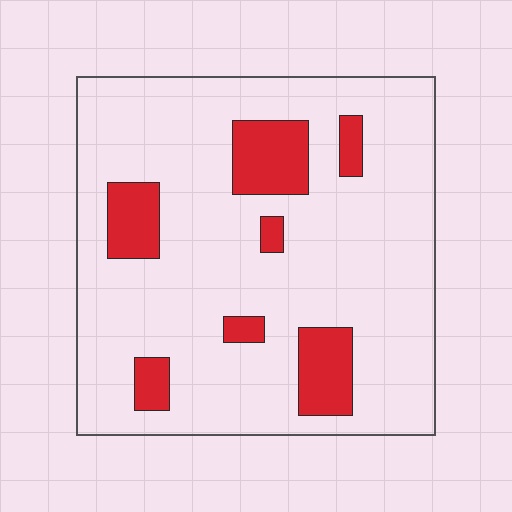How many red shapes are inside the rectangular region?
7.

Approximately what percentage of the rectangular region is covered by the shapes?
Approximately 15%.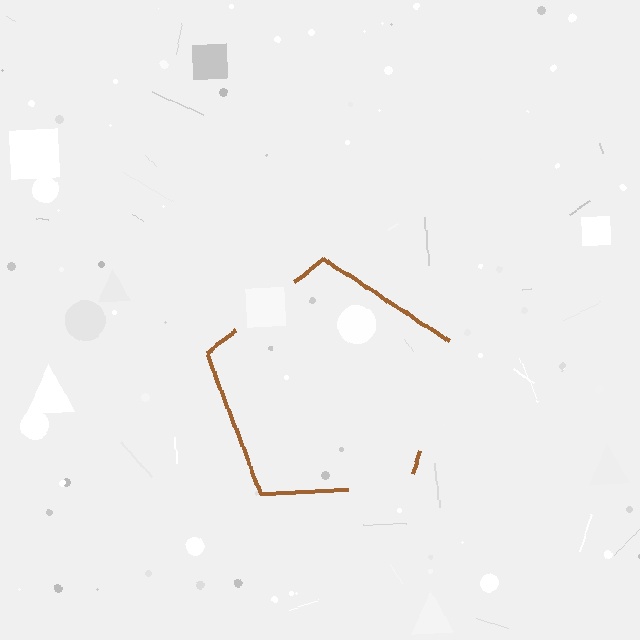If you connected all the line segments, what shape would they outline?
They would outline a pentagon.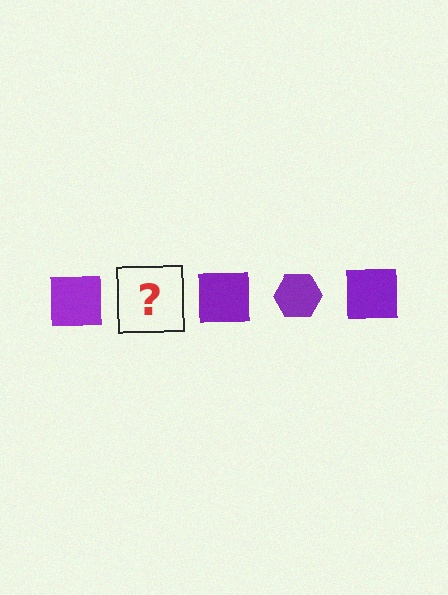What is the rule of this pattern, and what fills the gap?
The rule is that the pattern cycles through square, hexagon shapes in purple. The gap should be filled with a purple hexagon.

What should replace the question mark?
The question mark should be replaced with a purple hexagon.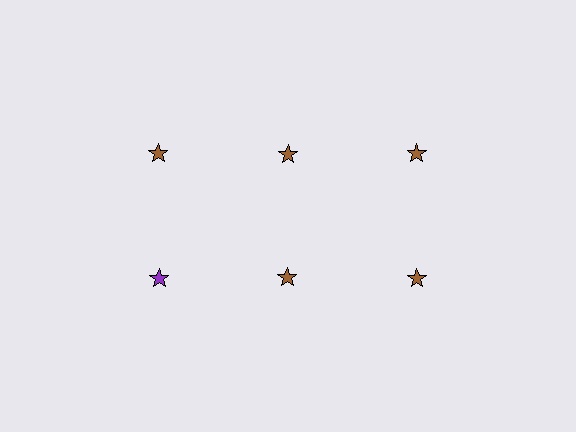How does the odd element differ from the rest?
It has a different color: purple instead of brown.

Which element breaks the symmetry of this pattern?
The purple star in the second row, leftmost column breaks the symmetry. All other shapes are brown stars.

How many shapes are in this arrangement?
There are 6 shapes arranged in a grid pattern.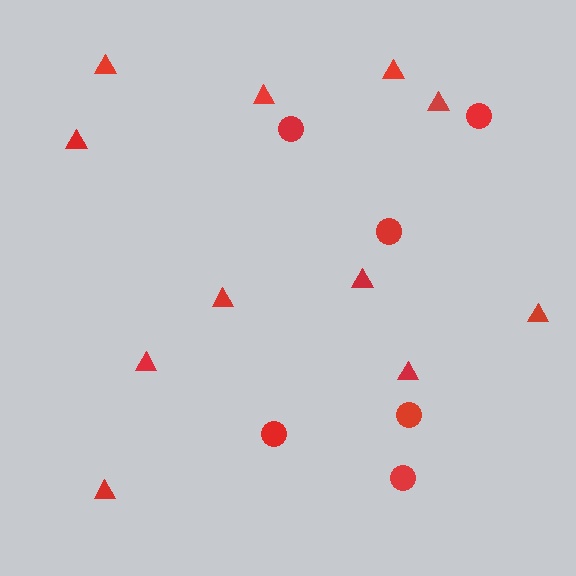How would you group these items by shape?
There are 2 groups: one group of circles (6) and one group of triangles (11).